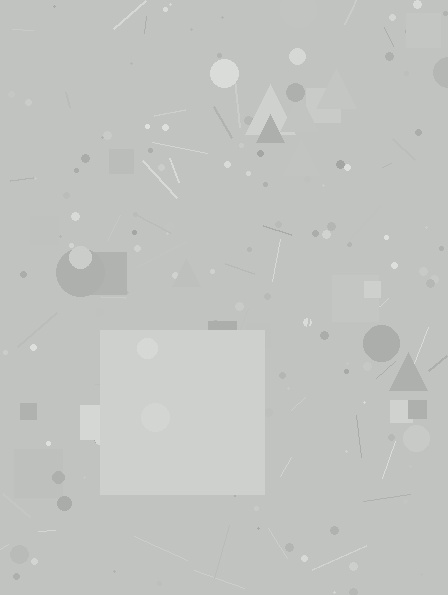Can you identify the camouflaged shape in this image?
The camouflaged shape is a square.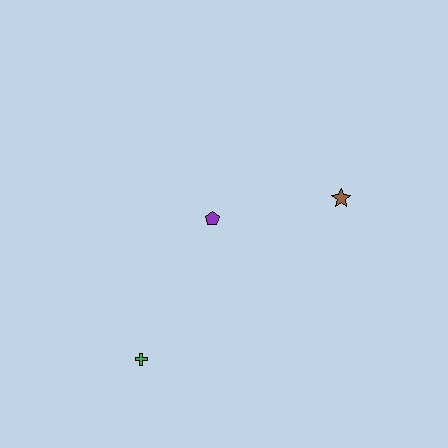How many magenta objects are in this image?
There are no magenta objects.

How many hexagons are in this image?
There are no hexagons.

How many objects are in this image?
There are 3 objects.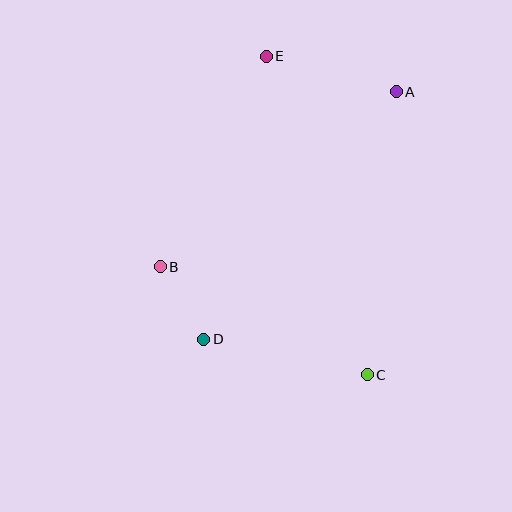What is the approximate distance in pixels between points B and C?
The distance between B and C is approximately 233 pixels.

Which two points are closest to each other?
Points B and D are closest to each other.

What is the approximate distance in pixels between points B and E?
The distance between B and E is approximately 236 pixels.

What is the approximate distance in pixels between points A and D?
The distance between A and D is approximately 313 pixels.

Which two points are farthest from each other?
Points C and E are farthest from each other.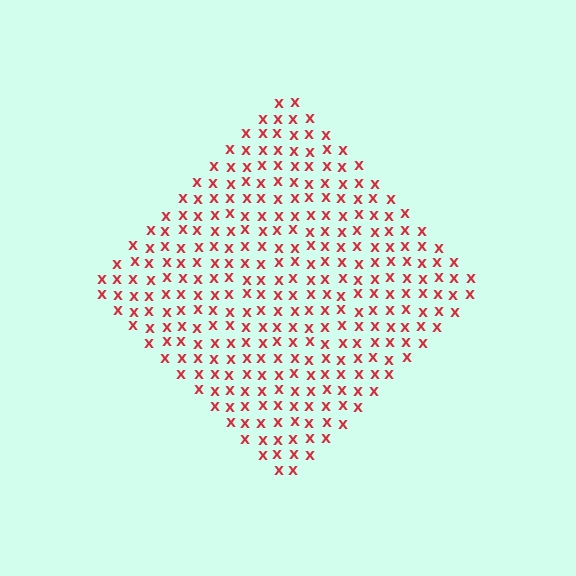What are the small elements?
The small elements are letter X's.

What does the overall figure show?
The overall figure shows a diamond.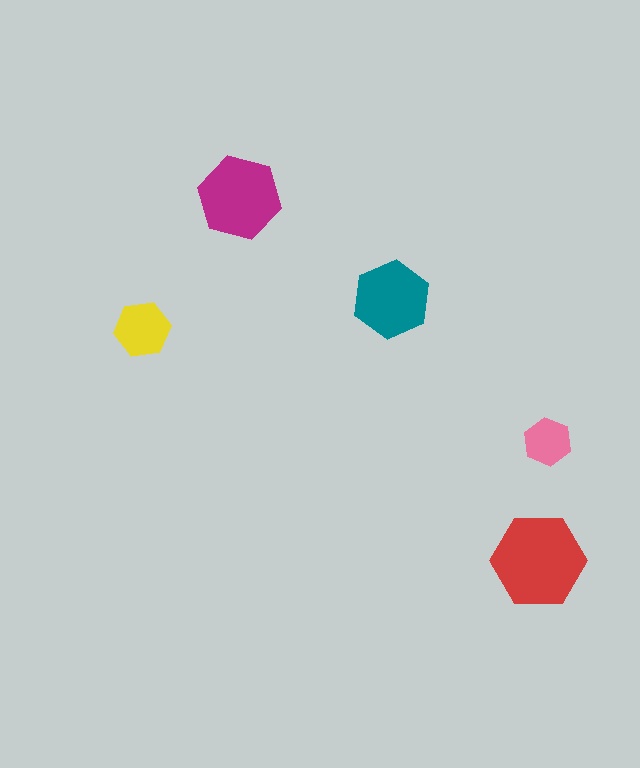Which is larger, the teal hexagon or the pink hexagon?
The teal one.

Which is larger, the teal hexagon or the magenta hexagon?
The magenta one.